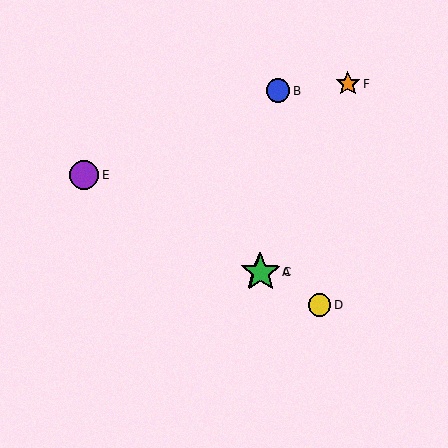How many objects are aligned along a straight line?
4 objects (A, C, D, E) are aligned along a straight line.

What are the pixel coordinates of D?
Object D is at (320, 305).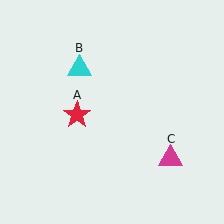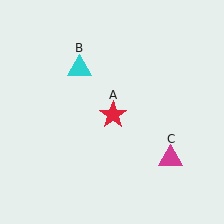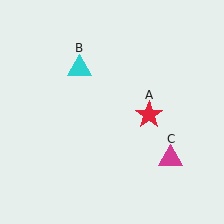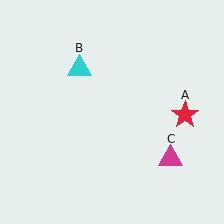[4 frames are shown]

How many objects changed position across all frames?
1 object changed position: red star (object A).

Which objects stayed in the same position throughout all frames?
Cyan triangle (object B) and magenta triangle (object C) remained stationary.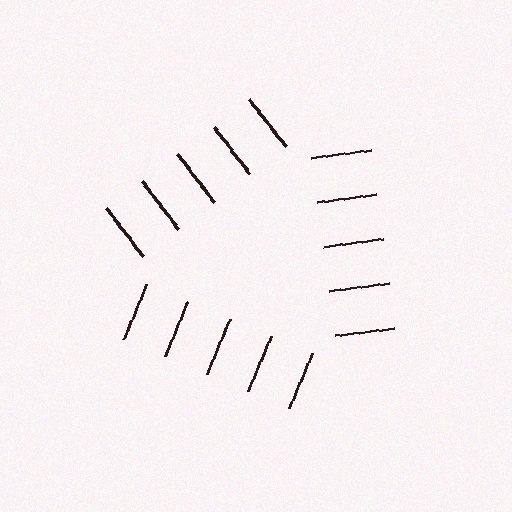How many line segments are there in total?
15 — 5 along each of the 3 edges.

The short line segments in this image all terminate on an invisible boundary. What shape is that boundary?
An illusory triangle — the line segments terminate on its edges but no continuous stroke is drawn.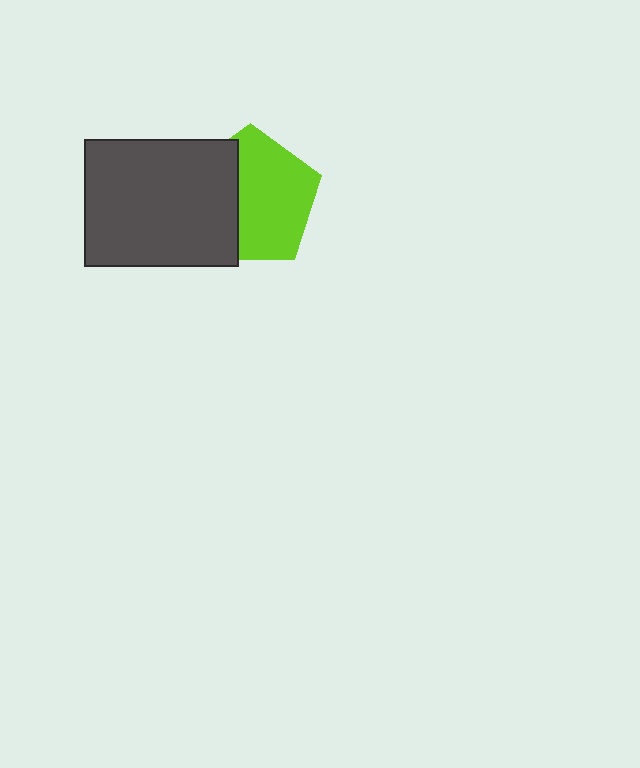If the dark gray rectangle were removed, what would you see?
You would see the complete lime pentagon.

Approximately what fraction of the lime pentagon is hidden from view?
Roughly 39% of the lime pentagon is hidden behind the dark gray rectangle.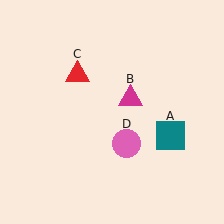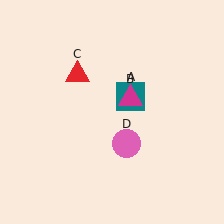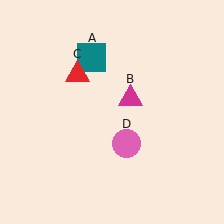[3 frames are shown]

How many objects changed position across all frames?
1 object changed position: teal square (object A).